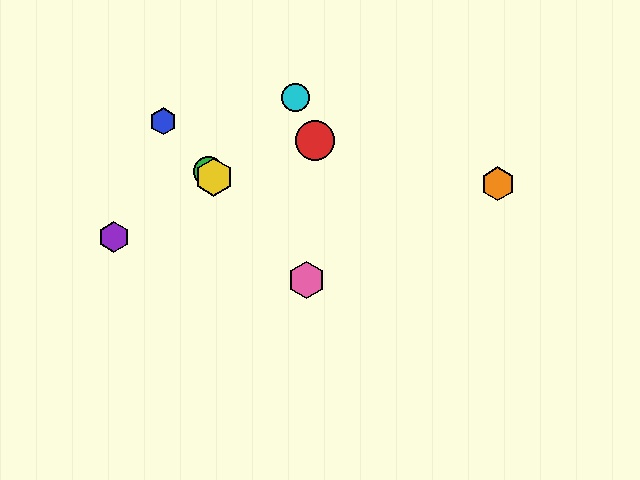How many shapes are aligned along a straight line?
4 shapes (the blue hexagon, the green circle, the yellow hexagon, the pink hexagon) are aligned along a straight line.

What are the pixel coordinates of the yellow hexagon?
The yellow hexagon is at (214, 177).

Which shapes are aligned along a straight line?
The blue hexagon, the green circle, the yellow hexagon, the pink hexagon are aligned along a straight line.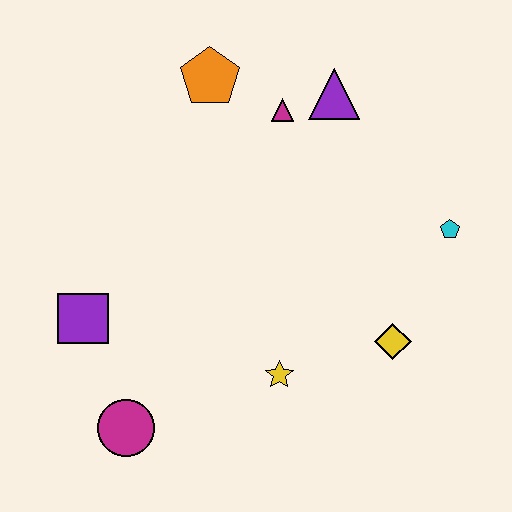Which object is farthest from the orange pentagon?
The magenta circle is farthest from the orange pentagon.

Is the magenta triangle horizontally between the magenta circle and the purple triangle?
Yes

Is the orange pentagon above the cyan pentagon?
Yes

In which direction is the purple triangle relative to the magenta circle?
The purple triangle is above the magenta circle.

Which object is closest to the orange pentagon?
The magenta triangle is closest to the orange pentagon.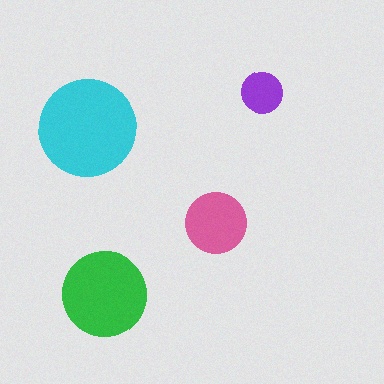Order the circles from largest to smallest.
the cyan one, the green one, the pink one, the purple one.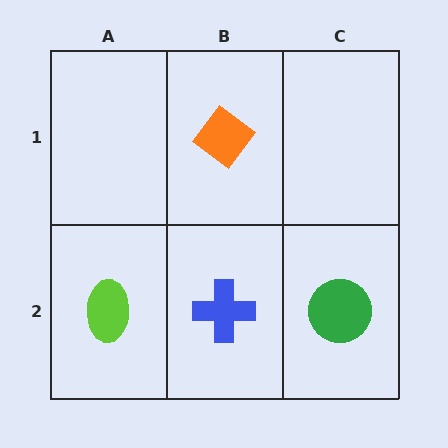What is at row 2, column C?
A green circle.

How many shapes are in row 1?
1 shape.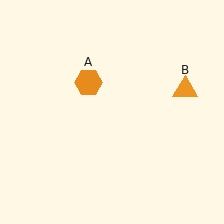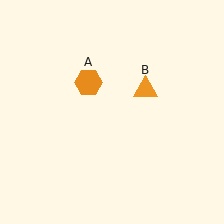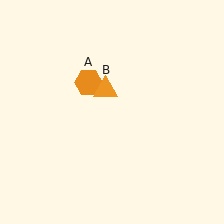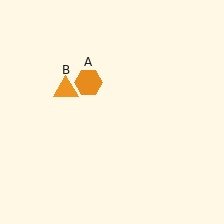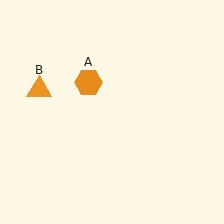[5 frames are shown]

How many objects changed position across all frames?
1 object changed position: orange triangle (object B).